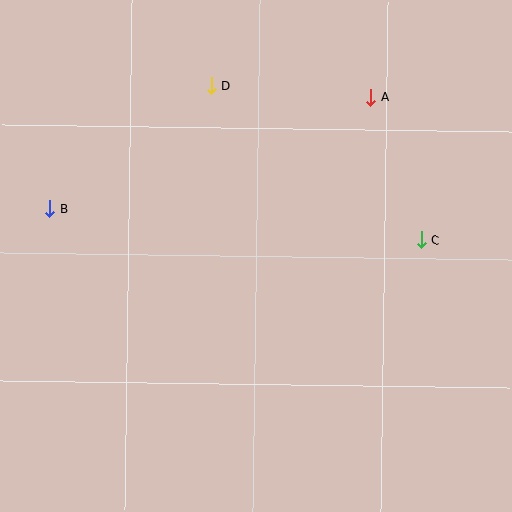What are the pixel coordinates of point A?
Point A is at (371, 97).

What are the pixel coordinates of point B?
Point B is at (50, 209).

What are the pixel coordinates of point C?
Point C is at (422, 240).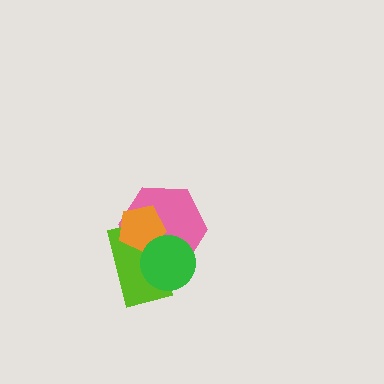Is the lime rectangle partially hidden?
Yes, it is partially covered by another shape.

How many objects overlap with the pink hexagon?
3 objects overlap with the pink hexagon.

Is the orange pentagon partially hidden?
Yes, it is partially covered by another shape.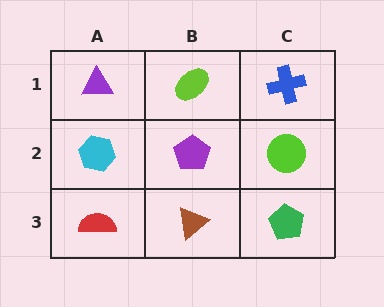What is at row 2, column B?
A purple pentagon.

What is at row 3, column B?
A brown triangle.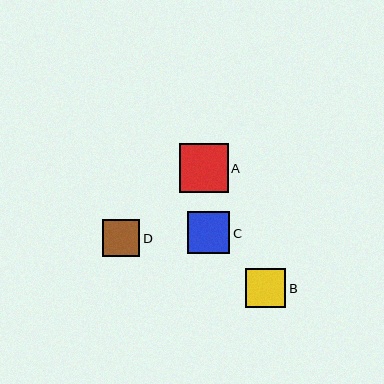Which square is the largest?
Square A is the largest with a size of approximately 49 pixels.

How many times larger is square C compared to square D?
Square C is approximately 1.1 times the size of square D.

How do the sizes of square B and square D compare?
Square B and square D are approximately the same size.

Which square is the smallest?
Square D is the smallest with a size of approximately 37 pixels.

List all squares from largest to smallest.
From largest to smallest: A, C, B, D.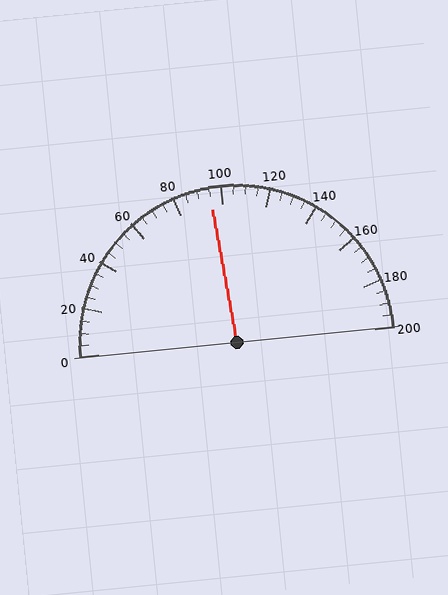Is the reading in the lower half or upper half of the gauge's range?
The reading is in the lower half of the range (0 to 200).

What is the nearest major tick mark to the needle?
The nearest major tick mark is 100.